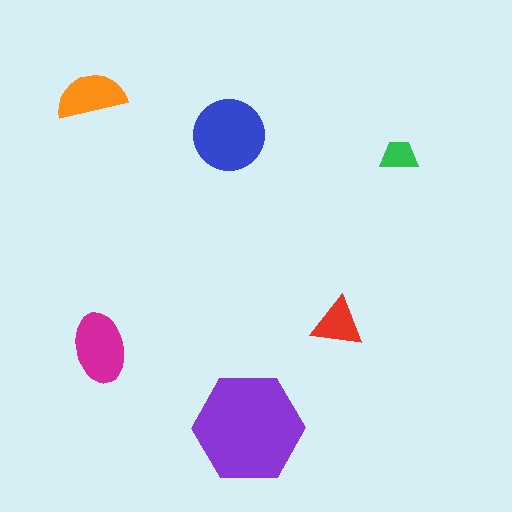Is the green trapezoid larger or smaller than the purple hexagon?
Smaller.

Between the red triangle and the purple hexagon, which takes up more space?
The purple hexagon.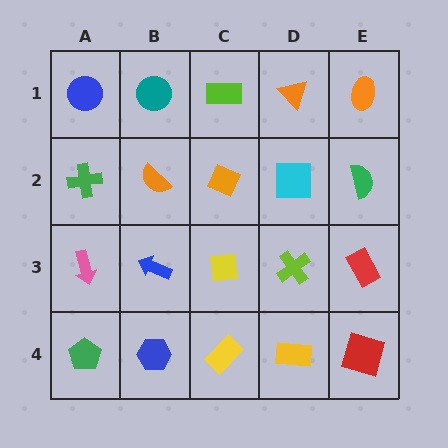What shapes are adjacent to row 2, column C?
A lime rectangle (row 1, column C), a yellow square (row 3, column C), an orange semicircle (row 2, column B), a cyan square (row 2, column D).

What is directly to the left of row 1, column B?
A blue circle.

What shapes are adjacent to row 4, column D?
A lime cross (row 3, column D), a yellow rectangle (row 4, column C), a red square (row 4, column E).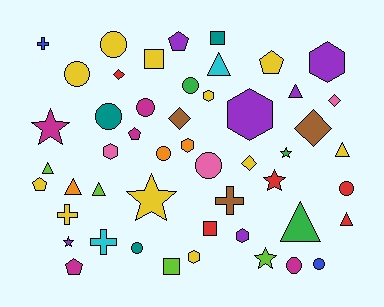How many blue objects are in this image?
There are 2 blue objects.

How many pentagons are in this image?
There are 5 pentagons.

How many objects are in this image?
There are 50 objects.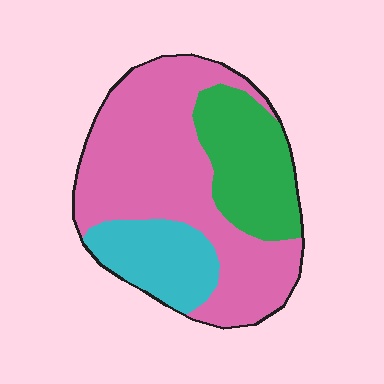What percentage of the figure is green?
Green covers about 25% of the figure.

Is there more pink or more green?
Pink.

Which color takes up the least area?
Cyan, at roughly 20%.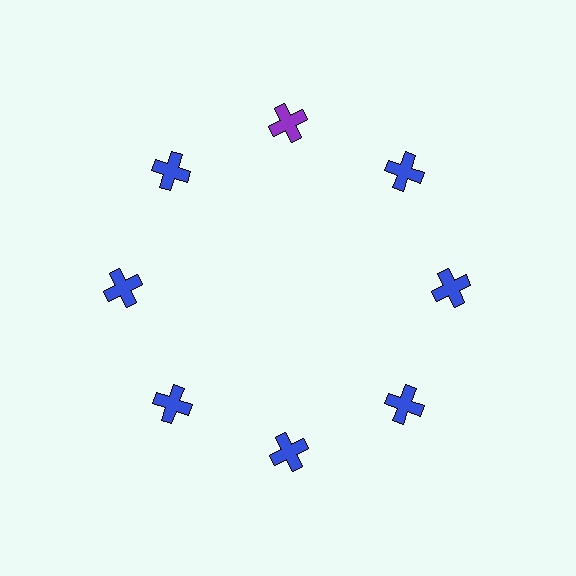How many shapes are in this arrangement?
There are 8 shapes arranged in a ring pattern.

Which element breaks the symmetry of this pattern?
The purple cross at roughly the 12 o'clock position breaks the symmetry. All other shapes are blue crosses.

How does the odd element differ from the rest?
It has a different color: purple instead of blue.